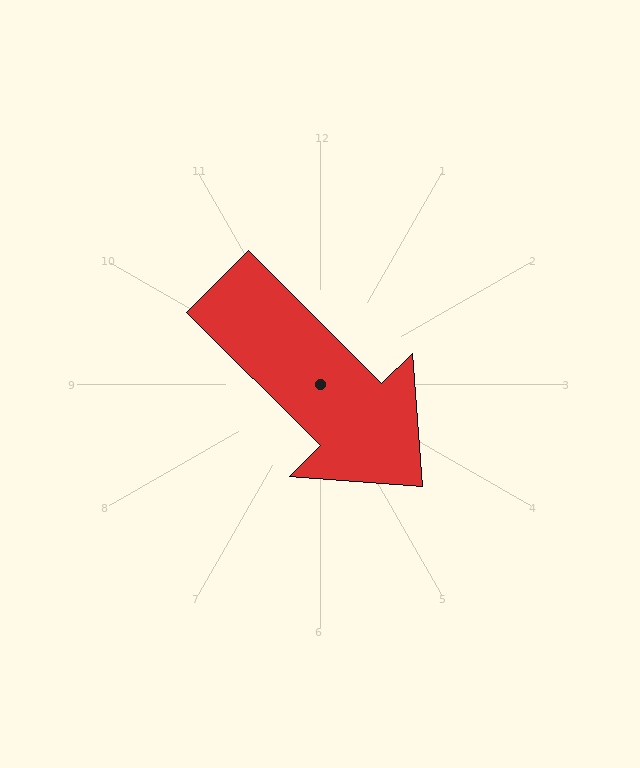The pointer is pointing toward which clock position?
Roughly 4 o'clock.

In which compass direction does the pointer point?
Southeast.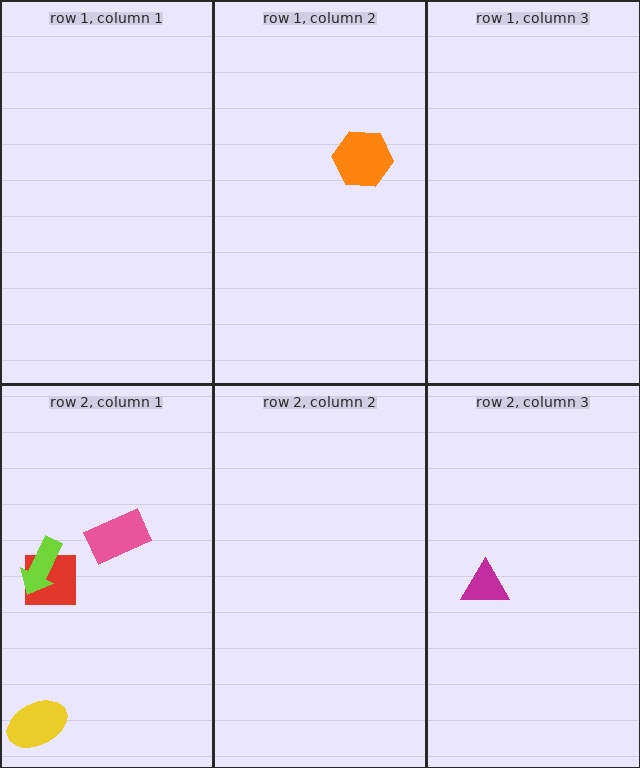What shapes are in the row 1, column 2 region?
The orange hexagon.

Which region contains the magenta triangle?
The row 2, column 3 region.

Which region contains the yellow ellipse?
The row 2, column 1 region.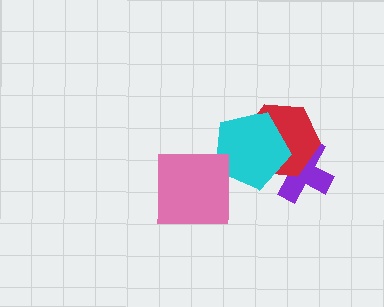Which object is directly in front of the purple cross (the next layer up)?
The red hexagon is directly in front of the purple cross.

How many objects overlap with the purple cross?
2 objects overlap with the purple cross.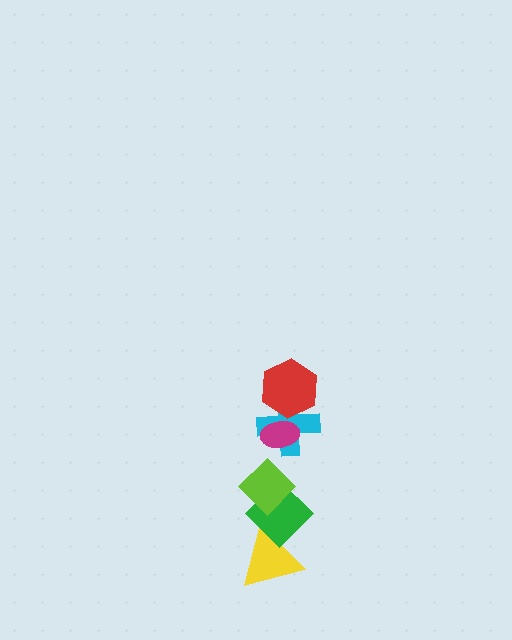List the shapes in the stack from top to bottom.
From top to bottom: the magenta ellipse, the red hexagon, the cyan cross, the lime diamond, the green diamond, the yellow triangle.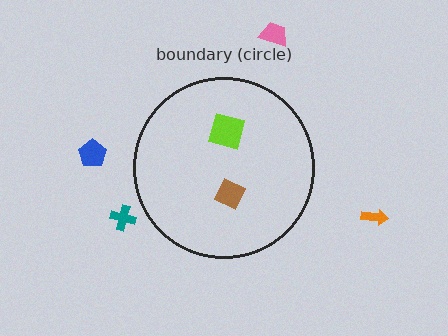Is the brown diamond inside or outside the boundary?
Inside.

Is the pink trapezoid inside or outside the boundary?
Outside.